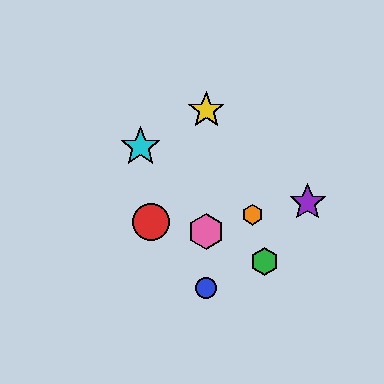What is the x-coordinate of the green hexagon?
The green hexagon is at x≈265.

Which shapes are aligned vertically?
The blue circle, the yellow star, the pink hexagon are aligned vertically.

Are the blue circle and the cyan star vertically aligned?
No, the blue circle is at x≈206 and the cyan star is at x≈140.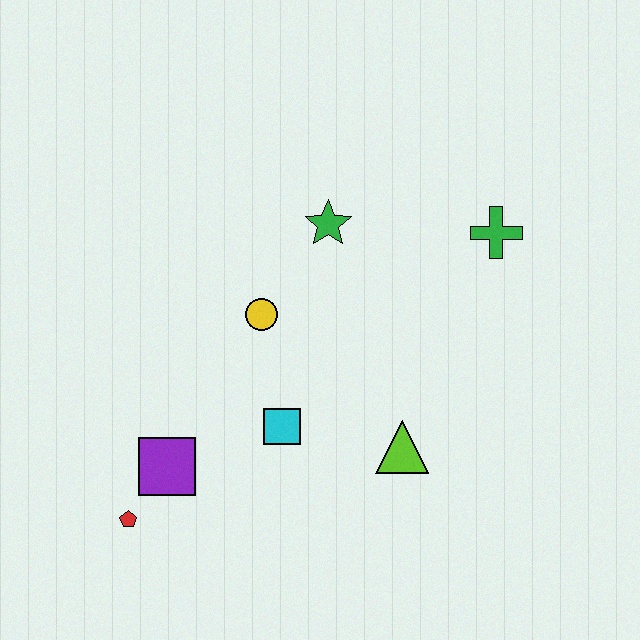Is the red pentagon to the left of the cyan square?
Yes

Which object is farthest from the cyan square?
The green cross is farthest from the cyan square.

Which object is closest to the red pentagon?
The purple square is closest to the red pentagon.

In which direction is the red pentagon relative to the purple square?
The red pentagon is below the purple square.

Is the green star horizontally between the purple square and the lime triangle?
Yes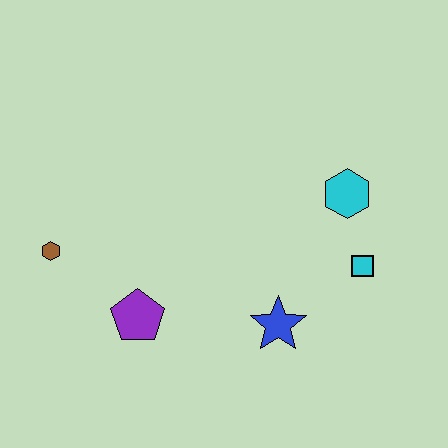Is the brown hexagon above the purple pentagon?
Yes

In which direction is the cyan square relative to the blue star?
The cyan square is to the right of the blue star.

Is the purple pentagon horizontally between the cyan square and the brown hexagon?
Yes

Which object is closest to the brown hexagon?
The purple pentagon is closest to the brown hexagon.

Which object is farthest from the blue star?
The brown hexagon is farthest from the blue star.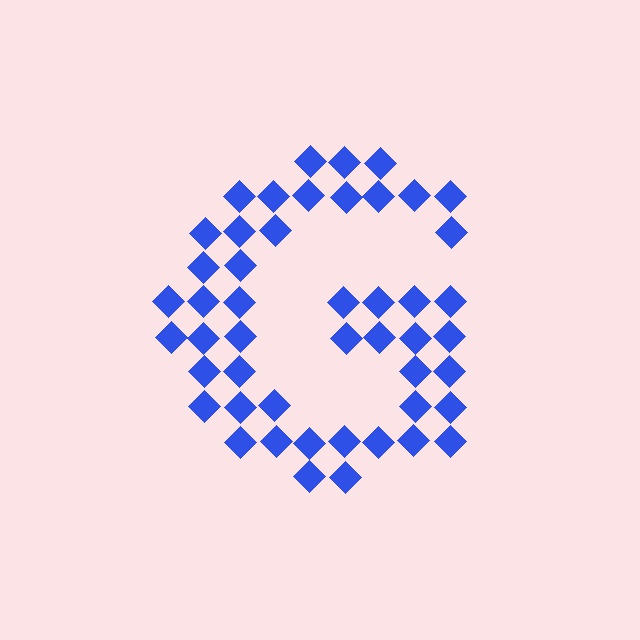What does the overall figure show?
The overall figure shows the letter G.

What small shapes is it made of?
It is made of small diamonds.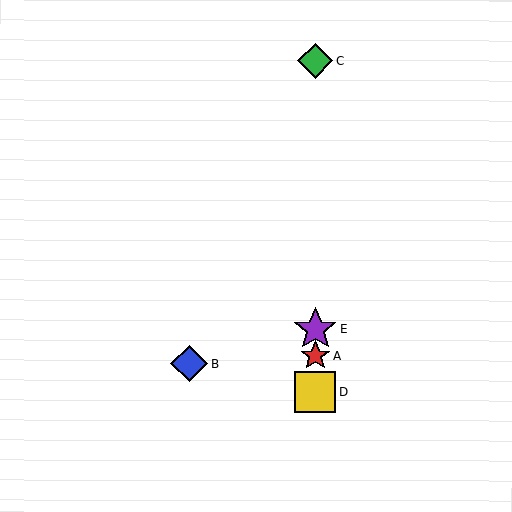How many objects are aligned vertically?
4 objects (A, C, D, E) are aligned vertically.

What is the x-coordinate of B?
Object B is at x≈189.